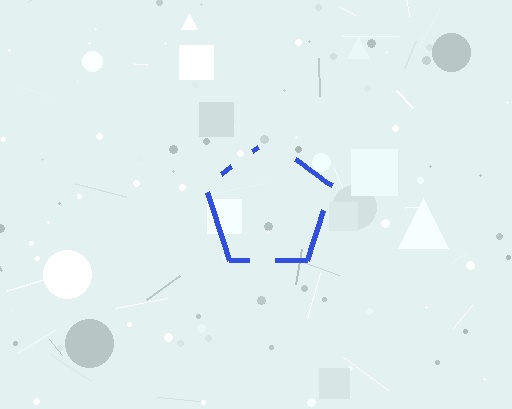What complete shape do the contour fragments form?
The contour fragments form a pentagon.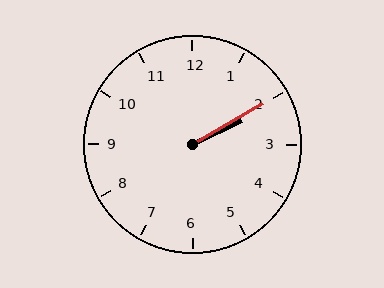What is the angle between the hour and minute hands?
Approximately 5 degrees.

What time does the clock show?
2:10.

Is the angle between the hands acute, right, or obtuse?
It is acute.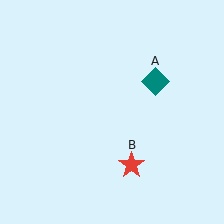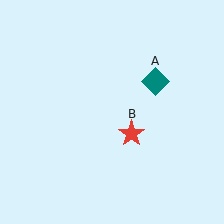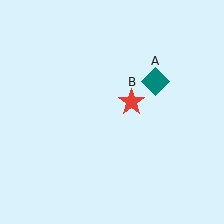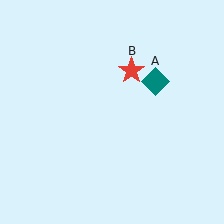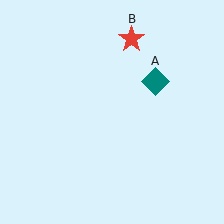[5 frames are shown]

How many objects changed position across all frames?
1 object changed position: red star (object B).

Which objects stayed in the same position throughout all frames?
Teal diamond (object A) remained stationary.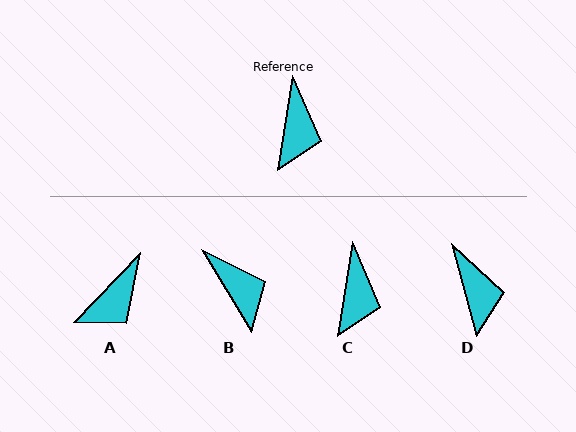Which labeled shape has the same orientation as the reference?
C.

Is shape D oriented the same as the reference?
No, it is off by about 24 degrees.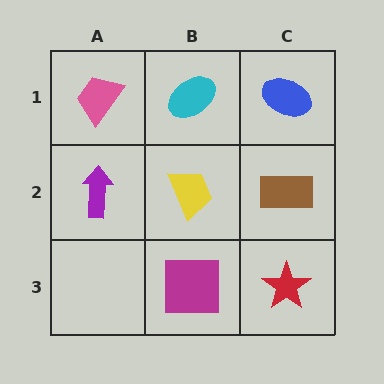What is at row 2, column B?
A yellow trapezoid.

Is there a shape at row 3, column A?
No, that cell is empty.